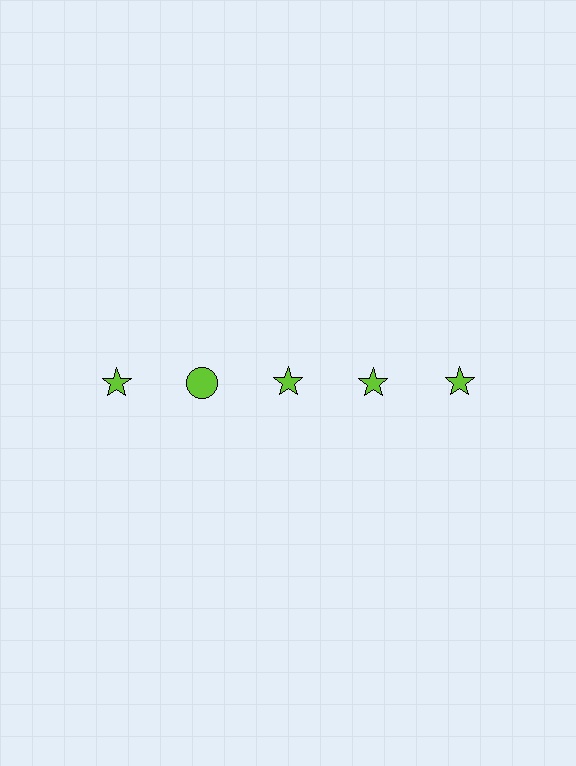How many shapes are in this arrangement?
There are 5 shapes arranged in a grid pattern.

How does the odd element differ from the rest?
It has a different shape: circle instead of star.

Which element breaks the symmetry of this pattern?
The lime circle in the top row, second from left column breaks the symmetry. All other shapes are lime stars.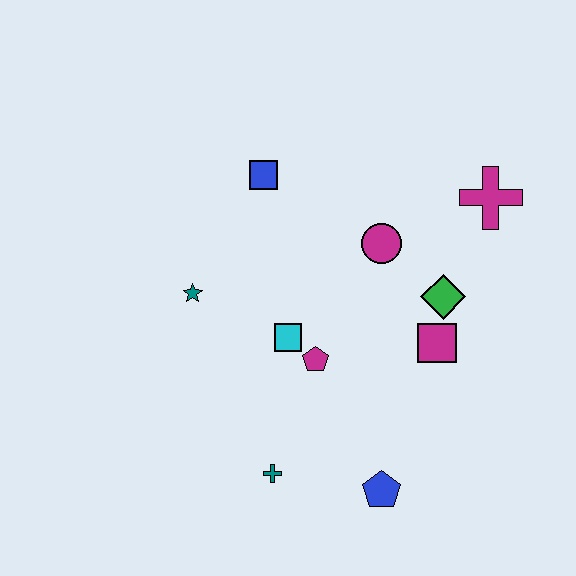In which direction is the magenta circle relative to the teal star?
The magenta circle is to the right of the teal star.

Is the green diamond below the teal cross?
No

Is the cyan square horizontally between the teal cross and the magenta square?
Yes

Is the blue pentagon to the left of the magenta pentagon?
No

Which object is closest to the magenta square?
The green diamond is closest to the magenta square.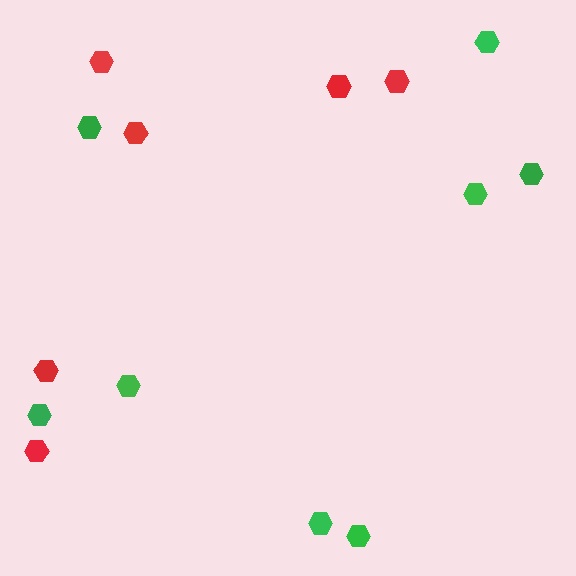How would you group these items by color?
There are 2 groups: one group of red hexagons (6) and one group of green hexagons (8).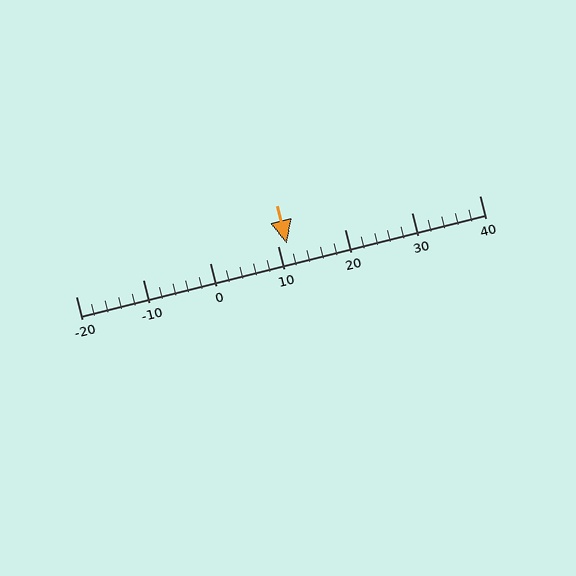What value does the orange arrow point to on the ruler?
The orange arrow points to approximately 11.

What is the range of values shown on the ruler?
The ruler shows values from -20 to 40.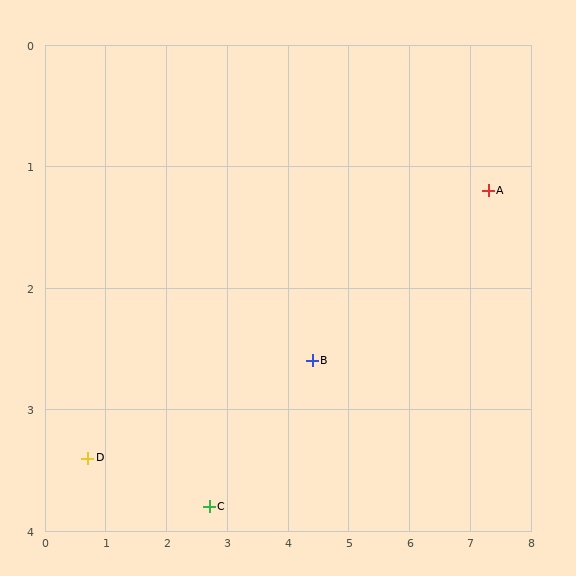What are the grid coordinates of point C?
Point C is at approximately (2.7, 3.8).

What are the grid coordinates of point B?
Point B is at approximately (4.4, 2.6).